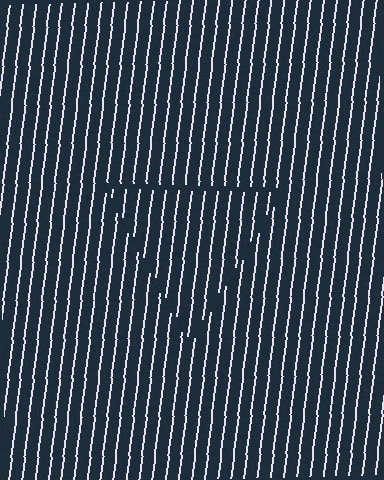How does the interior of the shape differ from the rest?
The interior of the shape contains the same grating, shifted by half a period — the contour is defined by the phase discontinuity where line-ends from the inner and outer gratings abut.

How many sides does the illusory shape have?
3 sides — the line-ends trace a triangle.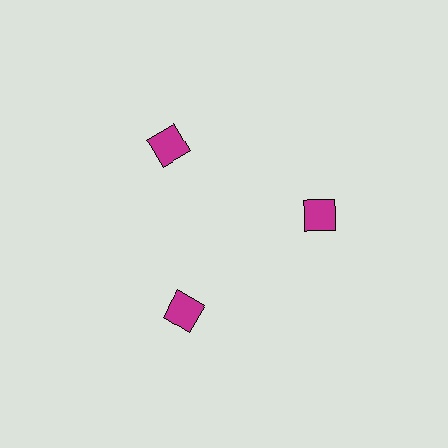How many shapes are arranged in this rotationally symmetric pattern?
There are 3 shapes, arranged in 3 groups of 1.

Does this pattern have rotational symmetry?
Yes, this pattern has 3-fold rotational symmetry. It looks the same after rotating 120 degrees around the center.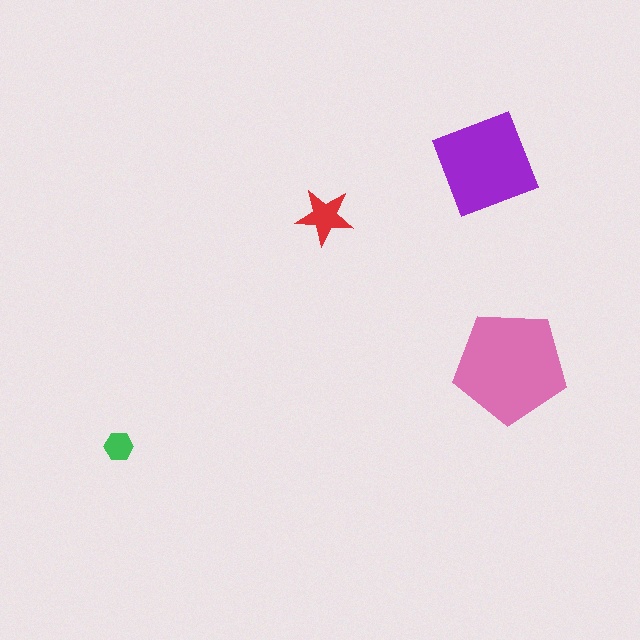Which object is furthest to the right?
The pink pentagon is rightmost.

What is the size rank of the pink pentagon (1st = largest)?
1st.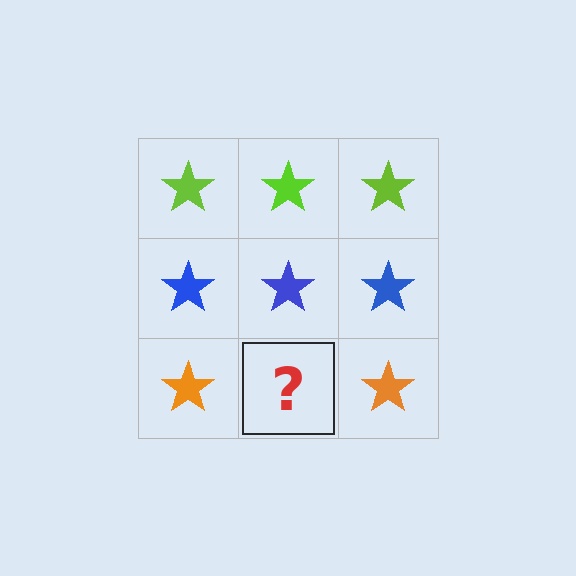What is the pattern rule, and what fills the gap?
The rule is that each row has a consistent color. The gap should be filled with an orange star.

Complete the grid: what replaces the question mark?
The question mark should be replaced with an orange star.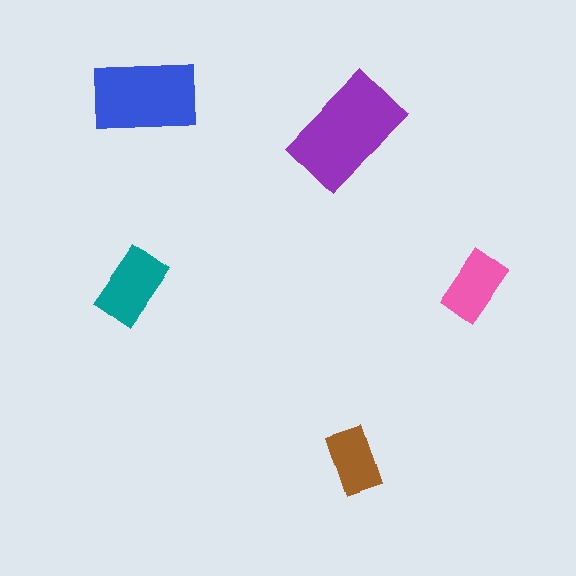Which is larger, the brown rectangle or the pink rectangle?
The pink one.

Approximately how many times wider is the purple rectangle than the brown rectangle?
About 1.5 times wider.